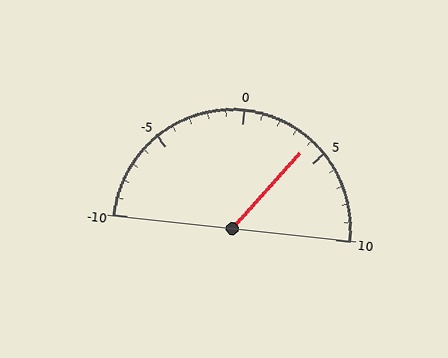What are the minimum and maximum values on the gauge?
The gauge ranges from -10 to 10.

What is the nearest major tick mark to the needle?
The nearest major tick mark is 5.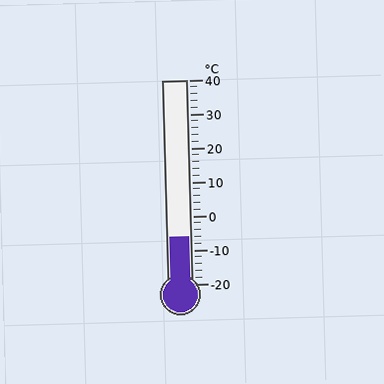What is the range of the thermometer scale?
The thermometer scale ranges from -20°C to 40°C.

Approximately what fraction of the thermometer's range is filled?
The thermometer is filled to approximately 25% of its range.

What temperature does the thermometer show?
The thermometer shows approximately -6°C.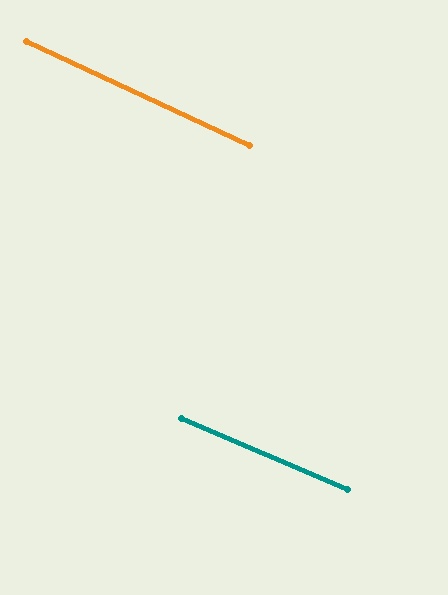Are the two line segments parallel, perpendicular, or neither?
Parallel — their directions differ by only 1.9°.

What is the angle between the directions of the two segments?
Approximately 2 degrees.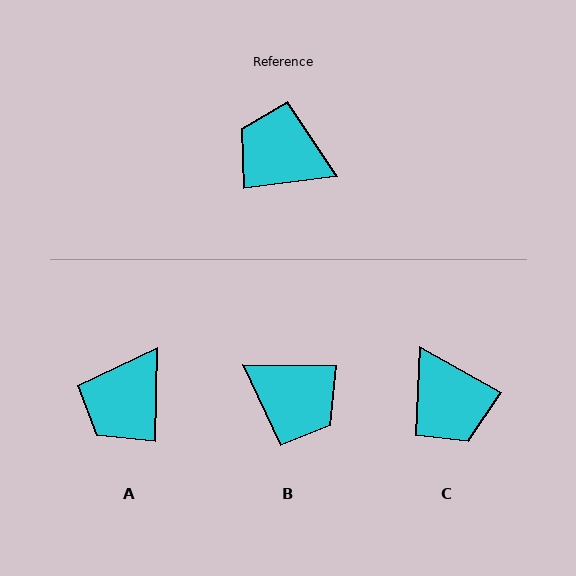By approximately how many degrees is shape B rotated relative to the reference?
Approximately 172 degrees counter-clockwise.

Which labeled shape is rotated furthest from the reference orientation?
B, about 172 degrees away.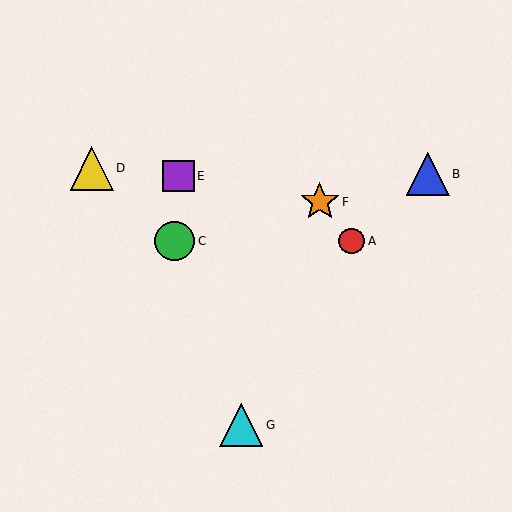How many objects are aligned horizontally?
2 objects (A, C) are aligned horizontally.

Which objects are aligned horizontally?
Objects A, C are aligned horizontally.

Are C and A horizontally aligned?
Yes, both are at y≈241.